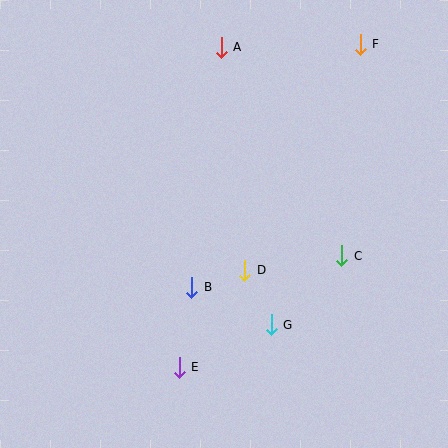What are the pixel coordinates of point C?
Point C is at (342, 256).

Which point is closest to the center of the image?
Point D at (245, 270) is closest to the center.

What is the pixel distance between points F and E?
The distance between F and E is 370 pixels.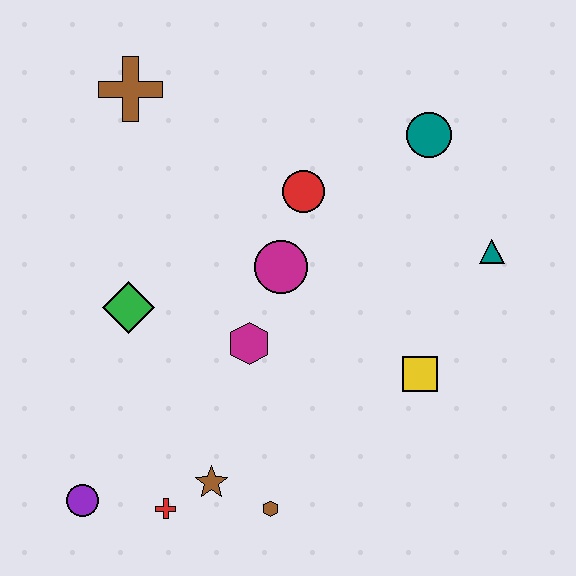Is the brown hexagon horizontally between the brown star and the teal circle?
Yes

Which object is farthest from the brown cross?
The brown hexagon is farthest from the brown cross.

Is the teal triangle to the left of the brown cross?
No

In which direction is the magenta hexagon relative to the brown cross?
The magenta hexagon is below the brown cross.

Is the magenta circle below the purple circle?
No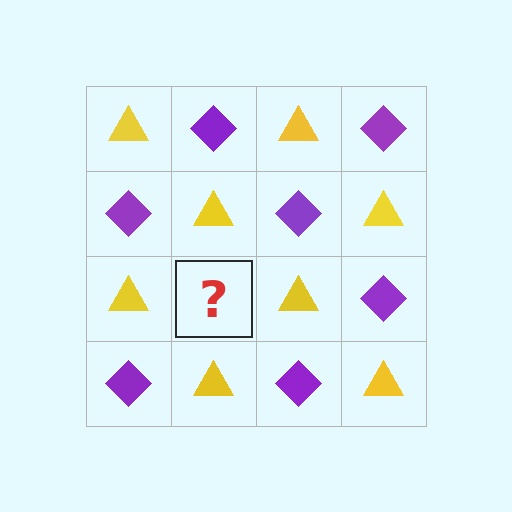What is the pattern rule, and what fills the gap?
The rule is that it alternates yellow triangle and purple diamond in a checkerboard pattern. The gap should be filled with a purple diamond.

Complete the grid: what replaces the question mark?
The question mark should be replaced with a purple diamond.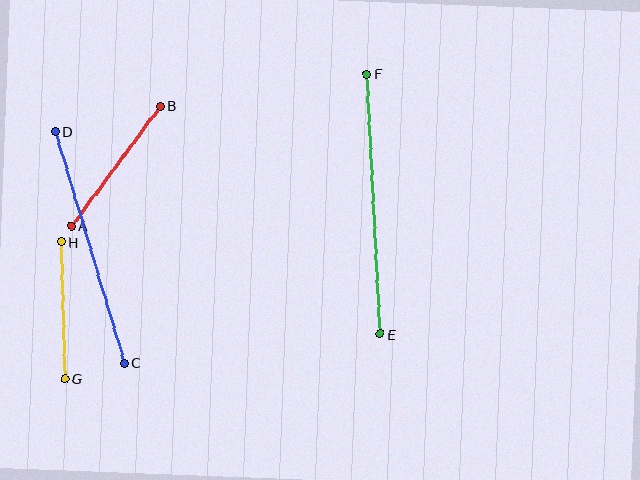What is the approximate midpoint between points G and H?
The midpoint is at approximately (63, 310) pixels.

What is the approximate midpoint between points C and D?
The midpoint is at approximately (90, 247) pixels.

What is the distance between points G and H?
The distance is approximately 137 pixels.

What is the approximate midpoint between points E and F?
The midpoint is at approximately (374, 204) pixels.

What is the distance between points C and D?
The distance is approximately 241 pixels.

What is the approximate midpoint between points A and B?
The midpoint is at approximately (116, 166) pixels.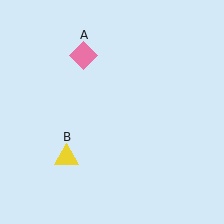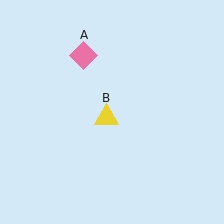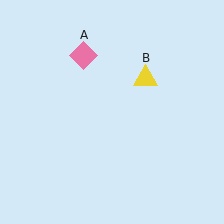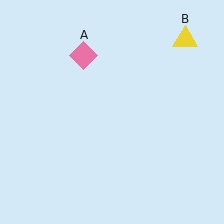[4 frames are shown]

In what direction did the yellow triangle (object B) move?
The yellow triangle (object B) moved up and to the right.